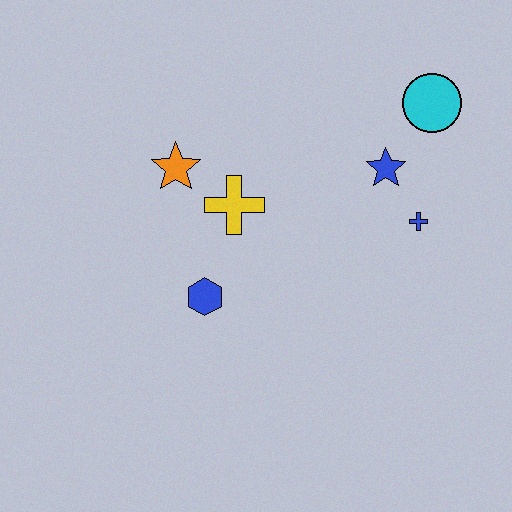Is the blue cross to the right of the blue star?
Yes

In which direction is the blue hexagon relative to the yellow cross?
The blue hexagon is below the yellow cross.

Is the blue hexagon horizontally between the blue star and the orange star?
Yes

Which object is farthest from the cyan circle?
The blue hexagon is farthest from the cyan circle.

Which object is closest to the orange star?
The yellow cross is closest to the orange star.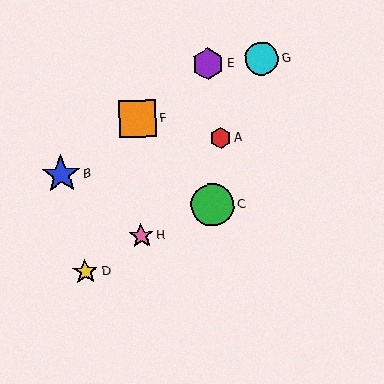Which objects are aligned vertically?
Objects F, H are aligned vertically.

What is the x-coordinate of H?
Object H is at x≈141.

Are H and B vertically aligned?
No, H is at x≈141 and B is at x≈61.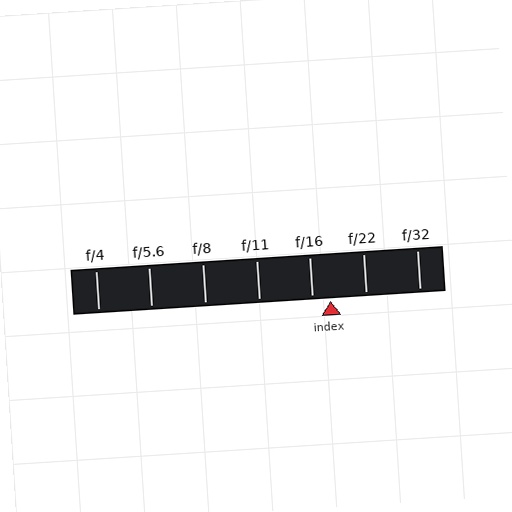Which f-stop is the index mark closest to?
The index mark is closest to f/16.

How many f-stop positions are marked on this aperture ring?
There are 7 f-stop positions marked.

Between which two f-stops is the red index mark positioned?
The index mark is between f/16 and f/22.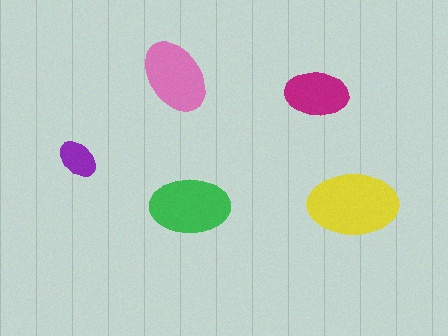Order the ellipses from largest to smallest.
the yellow one, the green one, the pink one, the magenta one, the purple one.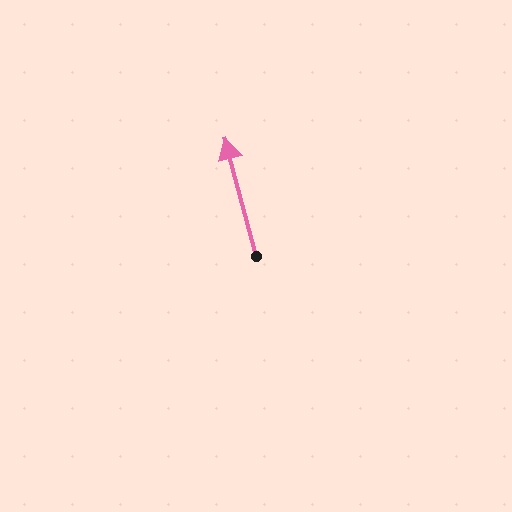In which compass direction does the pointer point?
North.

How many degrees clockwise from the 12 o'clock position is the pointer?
Approximately 345 degrees.